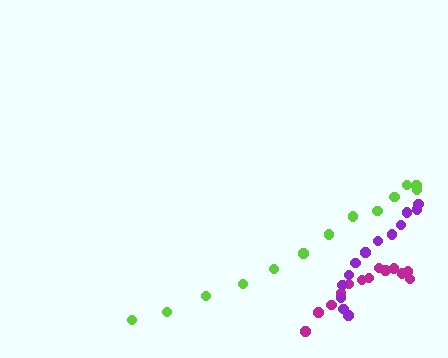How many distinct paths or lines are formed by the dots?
There are 3 distinct paths.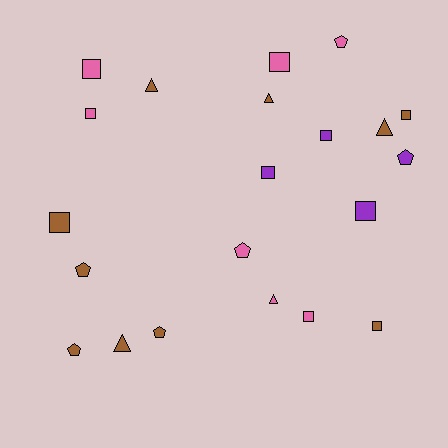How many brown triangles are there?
There are 4 brown triangles.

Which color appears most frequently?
Brown, with 10 objects.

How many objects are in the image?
There are 21 objects.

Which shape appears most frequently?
Square, with 10 objects.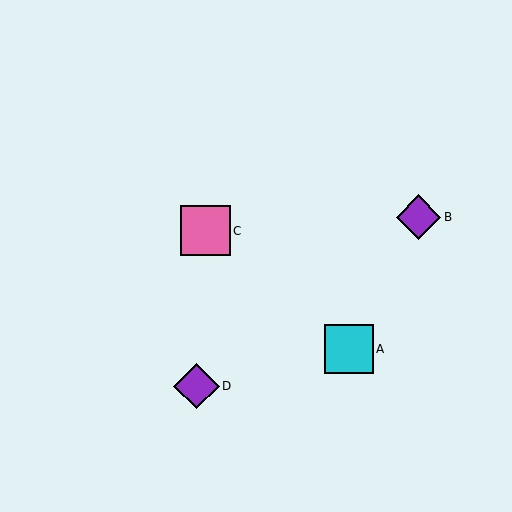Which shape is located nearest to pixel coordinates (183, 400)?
The purple diamond (labeled D) at (197, 386) is nearest to that location.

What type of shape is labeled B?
Shape B is a purple diamond.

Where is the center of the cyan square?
The center of the cyan square is at (349, 349).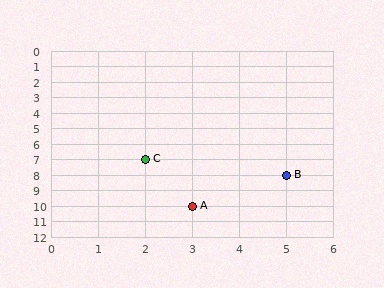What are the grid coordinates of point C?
Point C is at grid coordinates (2, 7).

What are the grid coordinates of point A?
Point A is at grid coordinates (3, 10).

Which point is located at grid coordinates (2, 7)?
Point C is at (2, 7).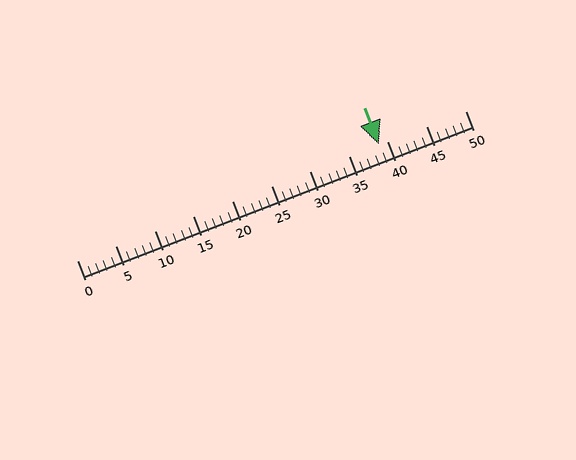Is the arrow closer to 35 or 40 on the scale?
The arrow is closer to 40.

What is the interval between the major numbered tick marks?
The major tick marks are spaced 5 units apart.